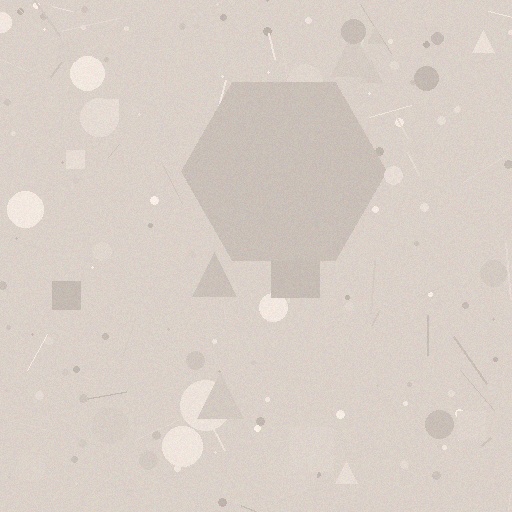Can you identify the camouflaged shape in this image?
The camouflaged shape is a hexagon.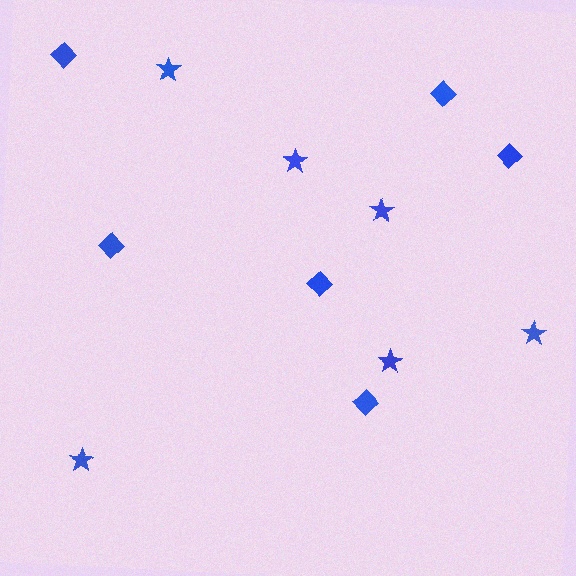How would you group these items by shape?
There are 2 groups: one group of diamonds (6) and one group of stars (6).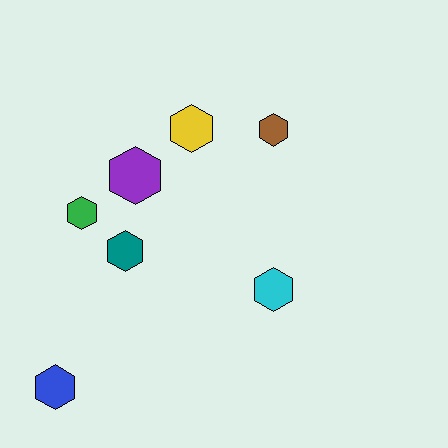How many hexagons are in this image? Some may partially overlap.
There are 7 hexagons.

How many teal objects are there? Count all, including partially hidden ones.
There is 1 teal object.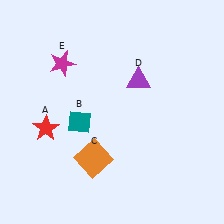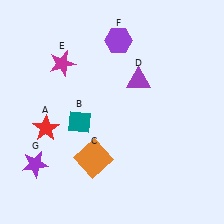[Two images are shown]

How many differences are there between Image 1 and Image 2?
There are 2 differences between the two images.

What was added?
A purple hexagon (F), a purple star (G) were added in Image 2.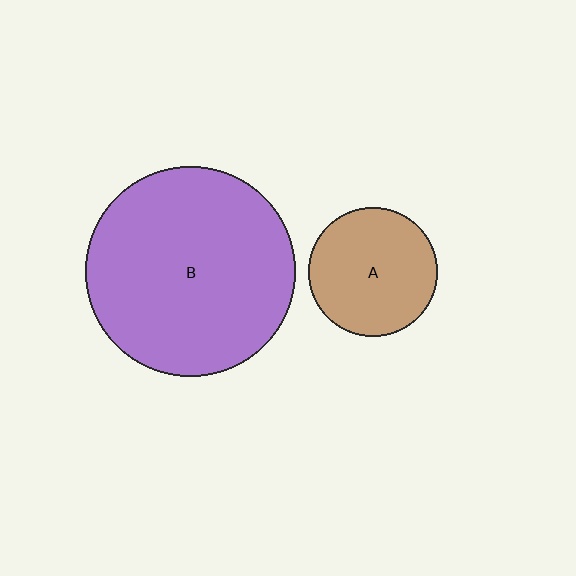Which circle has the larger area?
Circle B (purple).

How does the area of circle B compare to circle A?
Approximately 2.6 times.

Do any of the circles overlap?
No, none of the circles overlap.